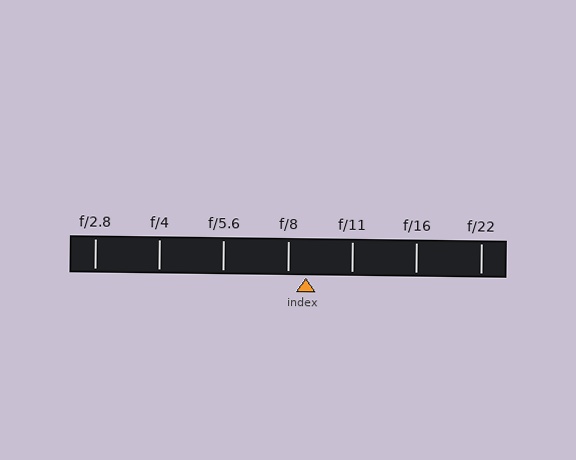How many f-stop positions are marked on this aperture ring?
There are 7 f-stop positions marked.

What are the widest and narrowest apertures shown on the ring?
The widest aperture shown is f/2.8 and the narrowest is f/22.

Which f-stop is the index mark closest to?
The index mark is closest to f/8.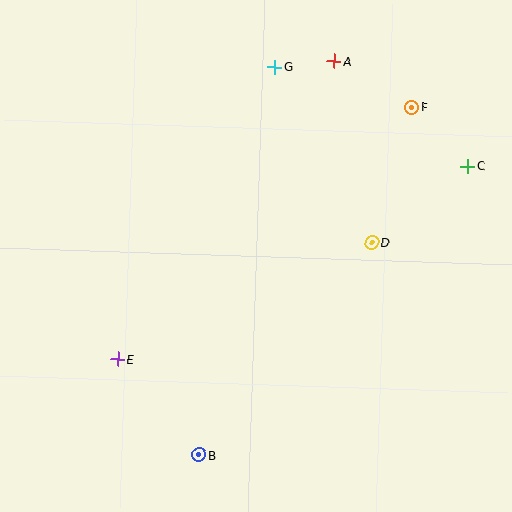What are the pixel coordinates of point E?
Point E is at (118, 359).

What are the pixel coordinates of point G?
Point G is at (275, 67).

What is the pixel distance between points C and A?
The distance between C and A is 170 pixels.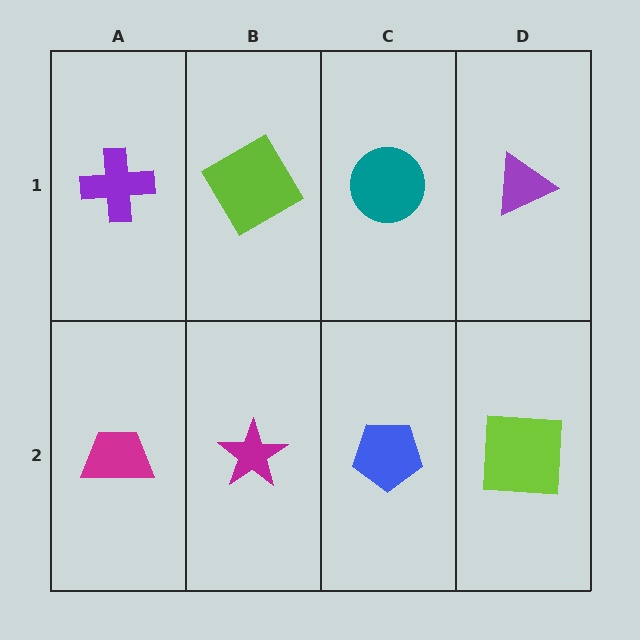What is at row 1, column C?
A teal circle.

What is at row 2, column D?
A lime square.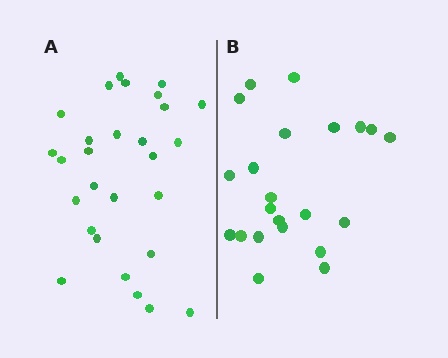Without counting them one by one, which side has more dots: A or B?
Region A (the left region) has more dots.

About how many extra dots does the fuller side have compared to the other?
Region A has about 6 more dots than region B.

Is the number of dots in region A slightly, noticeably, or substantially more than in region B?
Region A has noticeably more, but not dramatically so. The ratio is roughly 1.3 to 1.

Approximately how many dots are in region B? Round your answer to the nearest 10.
About 20 dots. (The exact count is 22, which rounds to 20.)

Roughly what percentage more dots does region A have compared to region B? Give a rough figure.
About 25% more.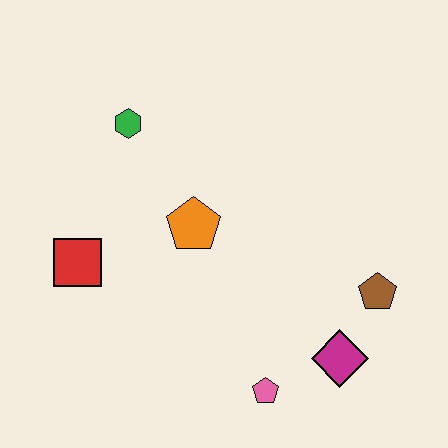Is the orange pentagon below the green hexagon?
Yes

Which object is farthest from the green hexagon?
The magenta diamond is farthest from the green hexagon.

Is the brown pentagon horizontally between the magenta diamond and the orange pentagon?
No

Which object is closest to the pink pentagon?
The magenta diamond is closest to the pink pentagon.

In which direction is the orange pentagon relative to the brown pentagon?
The orange pentagon is to the left of the brown pentagon.